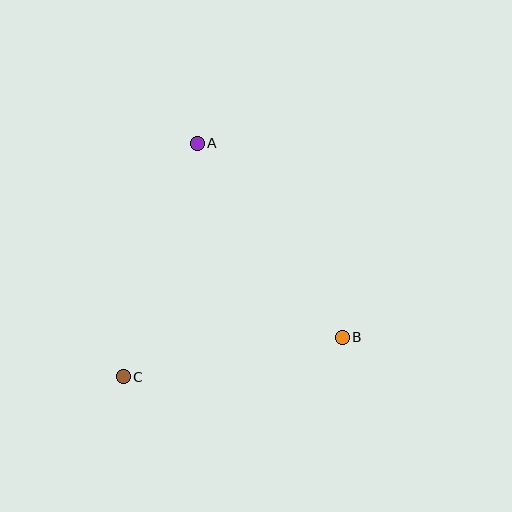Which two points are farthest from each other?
Points A and C are farthest from each other.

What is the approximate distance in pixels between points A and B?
The distance between A and B is approximately 242 pixels.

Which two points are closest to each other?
Points B and C are closest to each other.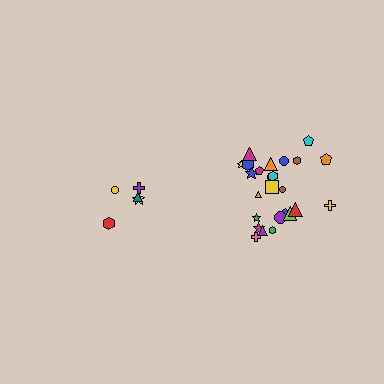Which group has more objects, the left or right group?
The right group.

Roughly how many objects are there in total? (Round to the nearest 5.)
Roughly 30 objects in total.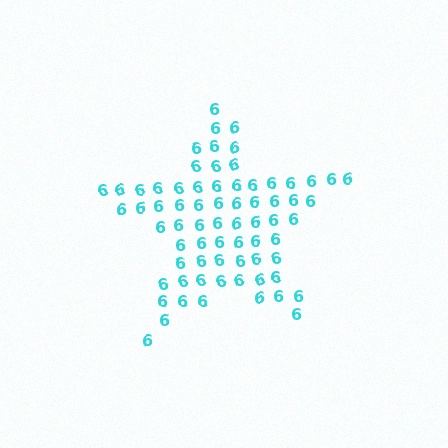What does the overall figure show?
The overall figure shows a star.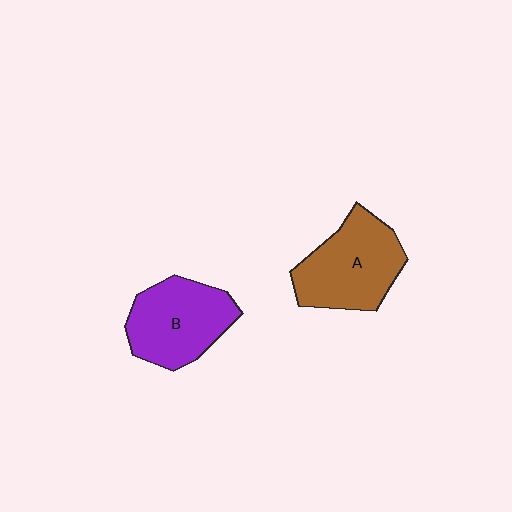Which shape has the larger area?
Shape A (brown).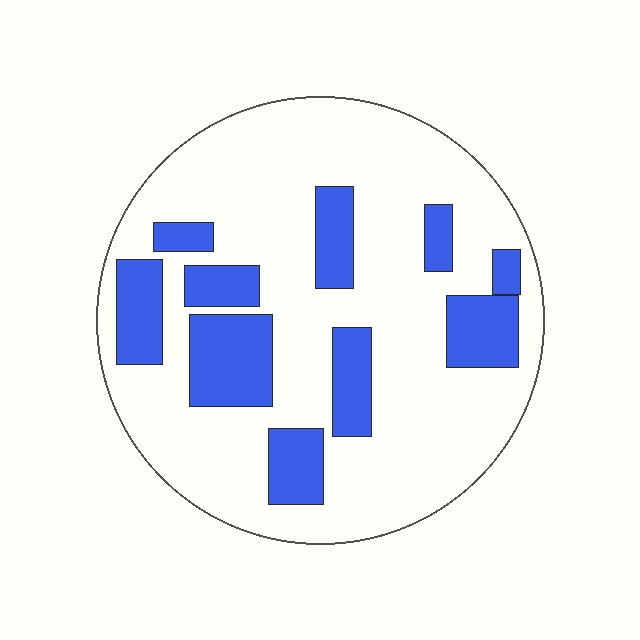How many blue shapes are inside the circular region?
10.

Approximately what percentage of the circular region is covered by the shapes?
Approximately 25%.